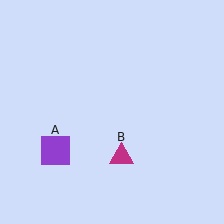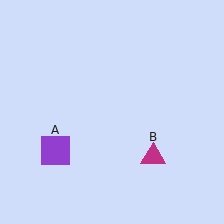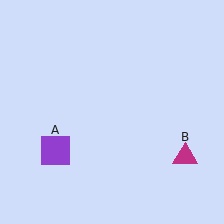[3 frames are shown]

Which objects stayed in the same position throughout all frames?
Purple square (object A) remained stationary.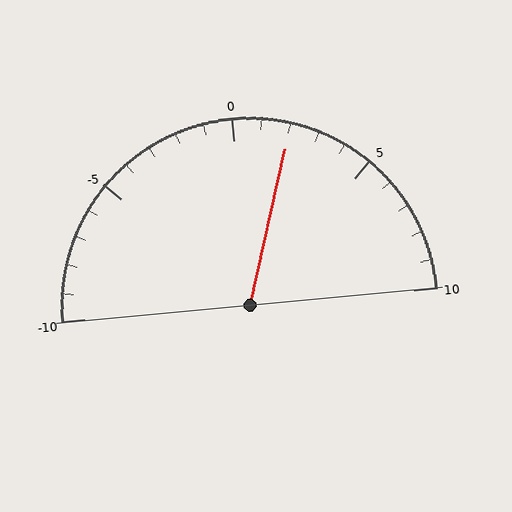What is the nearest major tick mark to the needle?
The nearest major tick mark is 0.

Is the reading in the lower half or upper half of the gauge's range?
The reading is in the upper half of the range (-10 to 10).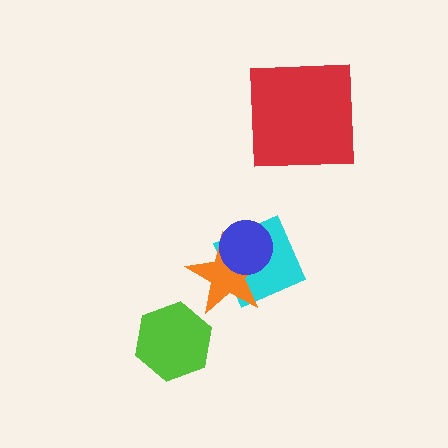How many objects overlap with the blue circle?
2 objects overlap with the blue circle.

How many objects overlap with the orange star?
2 objects overlap with the orange star.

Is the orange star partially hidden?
Yes, it is partially covered by another shape.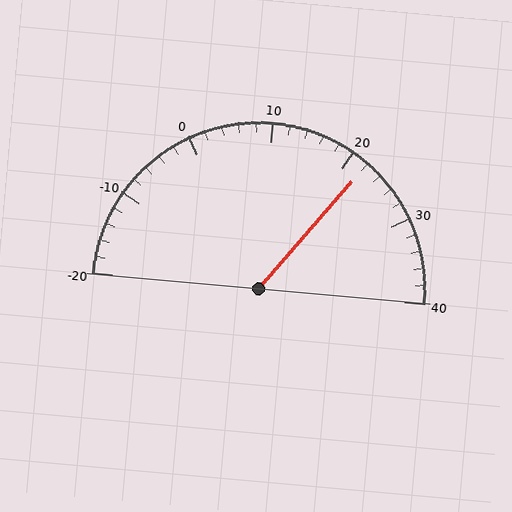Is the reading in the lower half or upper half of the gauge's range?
The reading is in the upper half of the range (-20 to 40).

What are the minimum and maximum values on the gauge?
The gauge ranges from -20 to 40.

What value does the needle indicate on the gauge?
The needle indicates approximately 22.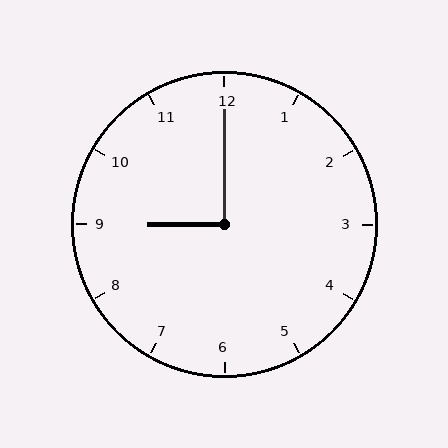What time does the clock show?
9:00.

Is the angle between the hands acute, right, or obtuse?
It is right.